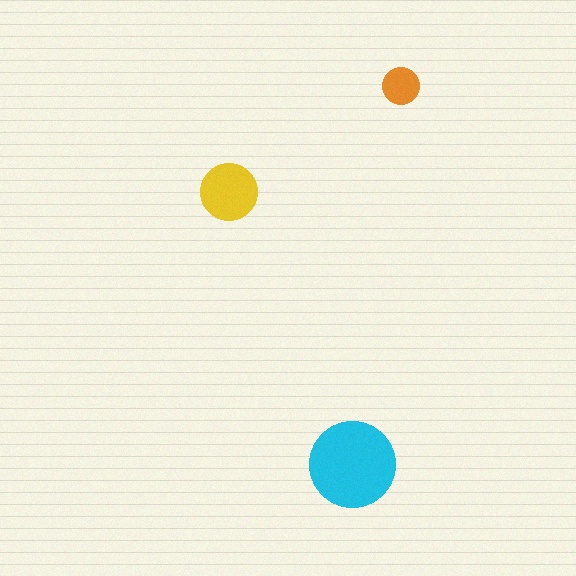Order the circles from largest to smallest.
the cyan one, the yellow one, the orange one.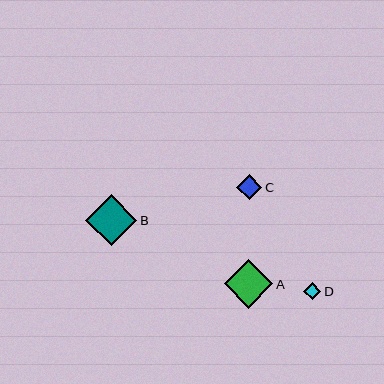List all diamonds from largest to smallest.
From largest to smallest: B, A, C, D.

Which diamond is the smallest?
Diamond D is the smallest with a size of approximately 17 pixels.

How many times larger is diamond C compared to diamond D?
Diamond C is approximately 1.5 times the size of diamond D.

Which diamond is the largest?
Diamond B is the largest with a size of approximately 51 pixels.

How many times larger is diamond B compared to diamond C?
Diamond B is approximately 2.0 times the size of diamond C.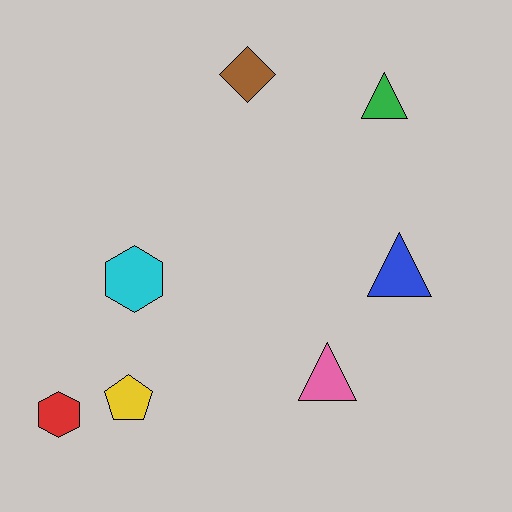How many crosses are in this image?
There are no crosses.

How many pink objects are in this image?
There is 1 pink object.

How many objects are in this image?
There are 7 objects.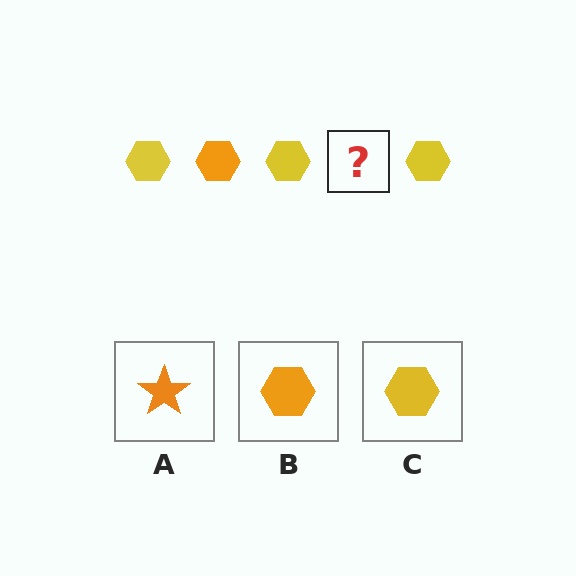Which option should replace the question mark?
Option B.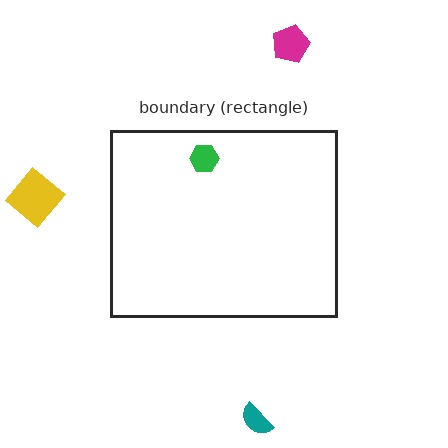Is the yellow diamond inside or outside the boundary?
Outside.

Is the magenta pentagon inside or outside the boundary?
Outside.